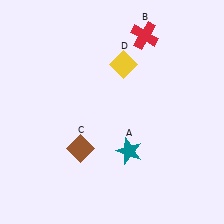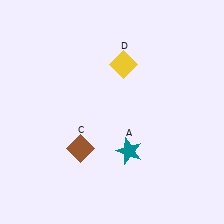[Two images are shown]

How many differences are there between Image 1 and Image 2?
There is 1 difference between the two images.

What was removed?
The red cross (B) was removed in Image 2.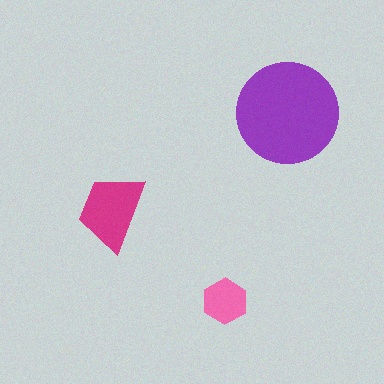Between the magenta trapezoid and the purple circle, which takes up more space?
The purple circle.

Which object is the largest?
The purple circle.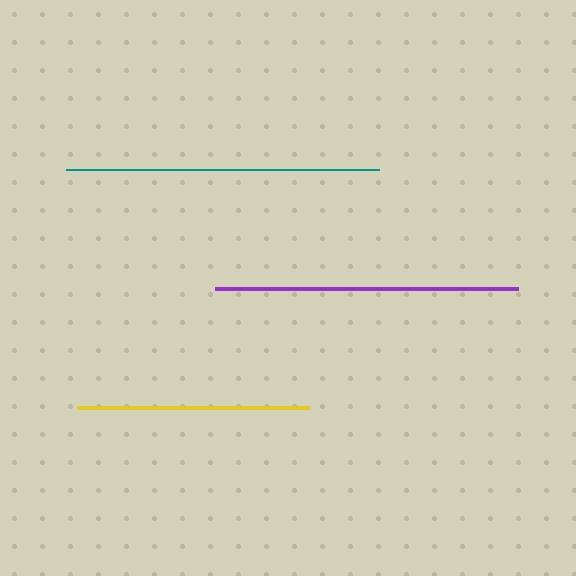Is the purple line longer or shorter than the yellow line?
The purple line is longer than the yellow line.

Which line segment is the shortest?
The yellow line is the shortest at approximately 232 pixels.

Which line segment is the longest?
The teal line is the longest at approximately 314 pixels.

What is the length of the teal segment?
The teal segment is approximately 314 pixels long.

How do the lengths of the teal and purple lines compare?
The teal and purple lines are approximately the same length.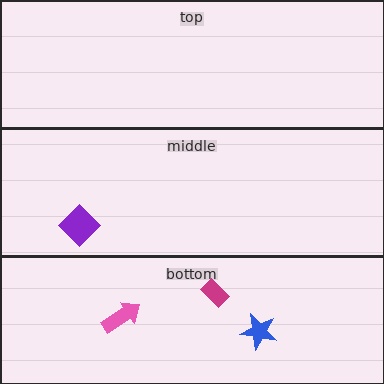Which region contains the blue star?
The bottom region.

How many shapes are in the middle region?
1.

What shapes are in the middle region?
The purple diamond.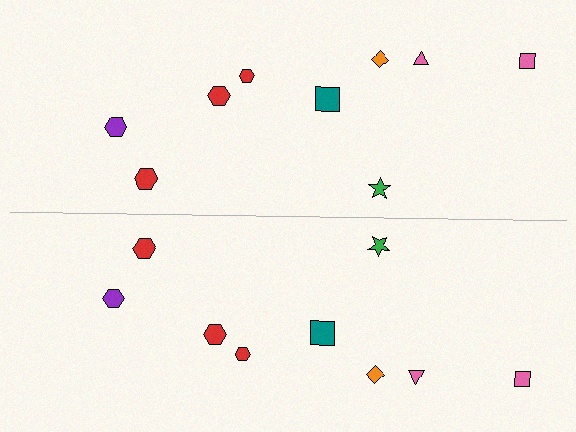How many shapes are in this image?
There are 18 shapes in this image.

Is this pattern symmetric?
Yes, this pattern has bilateral (reflection) symmetry.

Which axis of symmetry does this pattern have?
The pattern has a horizontal axis of symmetry running through the center of the image.